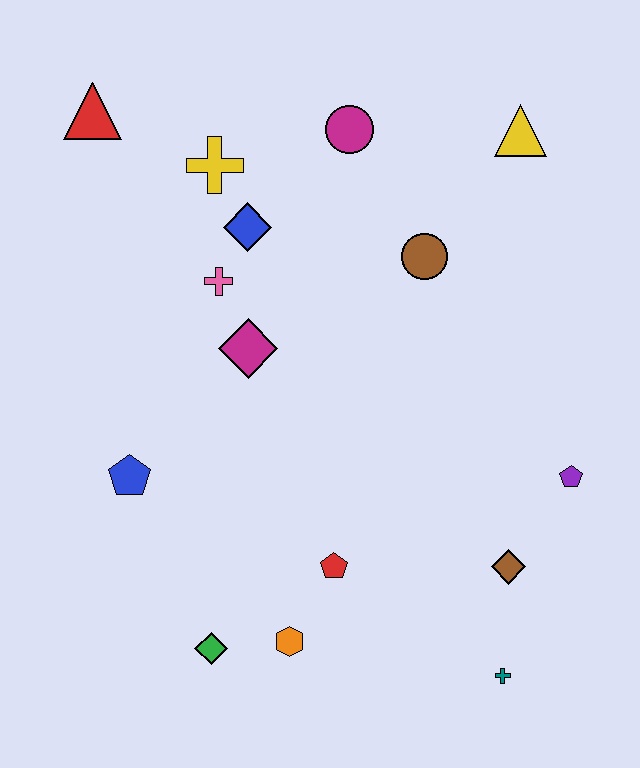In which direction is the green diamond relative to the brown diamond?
The green diamond is to the left of the brown diamond.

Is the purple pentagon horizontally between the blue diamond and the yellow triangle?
No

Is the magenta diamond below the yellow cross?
Yes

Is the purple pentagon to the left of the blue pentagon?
No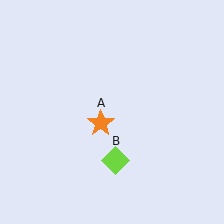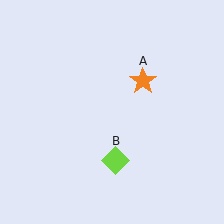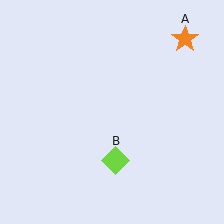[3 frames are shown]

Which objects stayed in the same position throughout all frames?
Lime diamond (object B) remained stationary.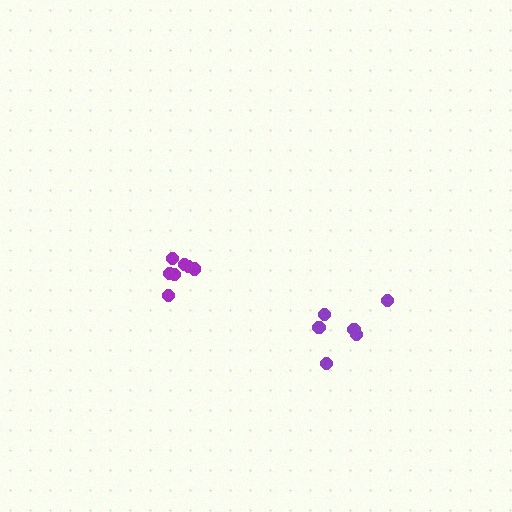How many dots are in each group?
Group 1: 7 dots, Group 2: 6 dots (13 total).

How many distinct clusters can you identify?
There are 2 distinct clusters.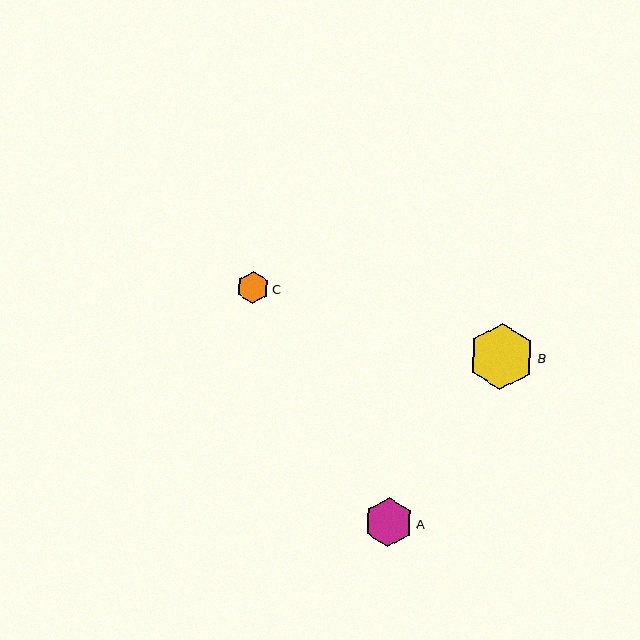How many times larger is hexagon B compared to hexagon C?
Hexagon B is approximately 2.1 times the size of hexagon C.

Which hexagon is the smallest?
Hexagon C is the smallest with a size of approximately 32 pixels.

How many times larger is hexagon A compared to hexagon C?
Hexagon A is approximately 1.5 times the size of hexagon C.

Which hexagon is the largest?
Hexagon B is the largest with a size of approximately 67 pixels.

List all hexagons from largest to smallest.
From largest to smallest: B, A, C.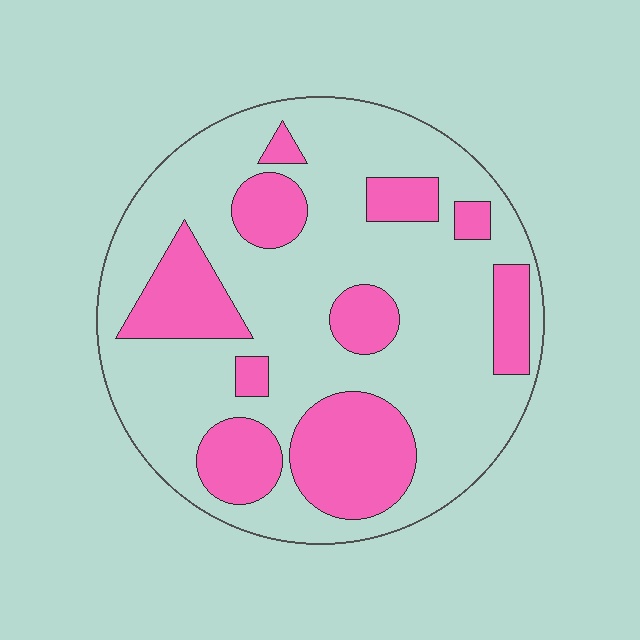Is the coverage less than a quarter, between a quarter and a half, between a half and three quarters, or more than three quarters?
Between a quarter and a half.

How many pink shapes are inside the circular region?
10.